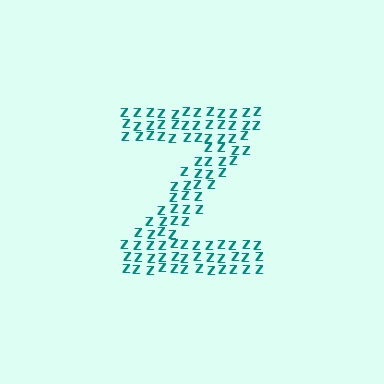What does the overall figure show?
The overall figure shows the letter Z.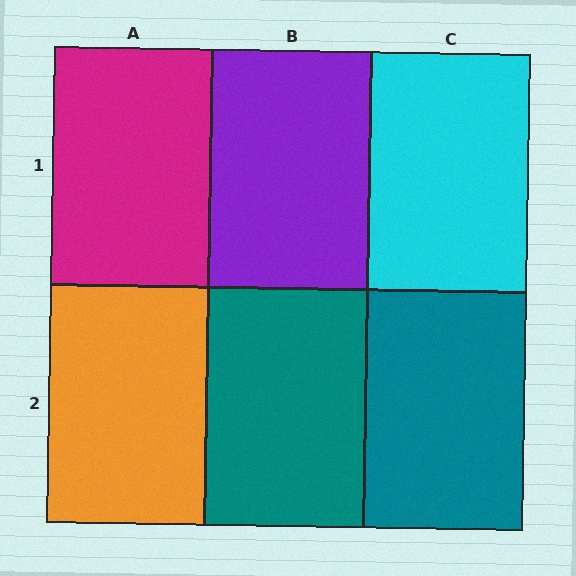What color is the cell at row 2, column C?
Teal.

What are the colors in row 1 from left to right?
Magenta, purple, cyan.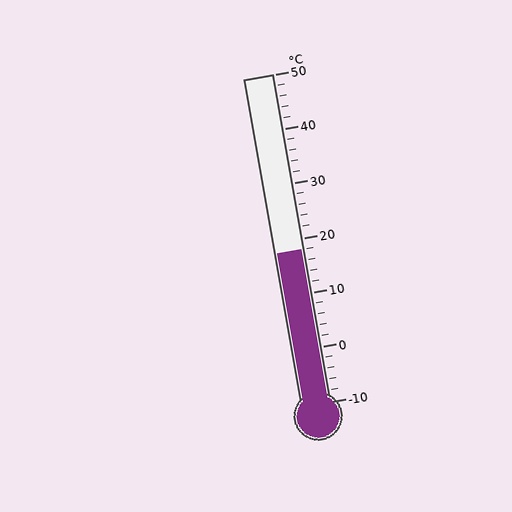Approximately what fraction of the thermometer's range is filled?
The thermometer is filled to approximately 45% of its range.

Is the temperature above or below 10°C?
The temperature is above 10°C.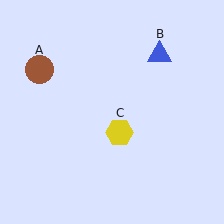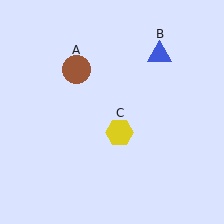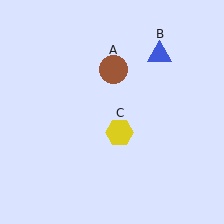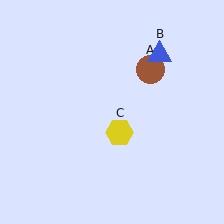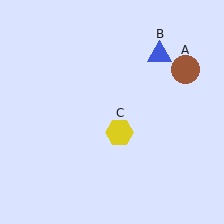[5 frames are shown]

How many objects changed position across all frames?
1 object changed position: brown circle (object A).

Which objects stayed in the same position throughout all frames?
Blue triangle (object B) and yellow hexagon (object C) remained stationary.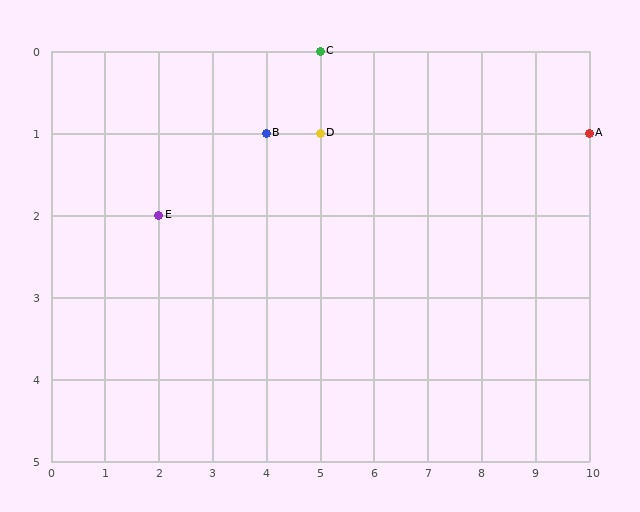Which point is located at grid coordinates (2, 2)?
Point E is at (2, 2).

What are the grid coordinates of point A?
Point A is at grid coordinates (10, 1).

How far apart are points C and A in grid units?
Points C and A are 5 columns and 1 row apart (about 5.1 grid units diagonally).